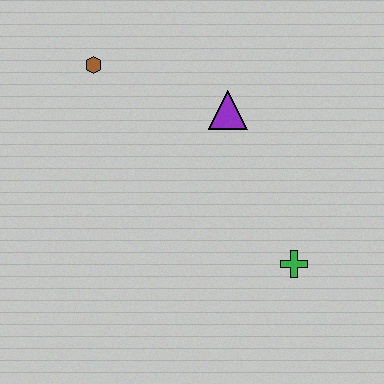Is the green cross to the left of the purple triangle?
No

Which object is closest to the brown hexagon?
The purple triangle is closest to the brown hexagon.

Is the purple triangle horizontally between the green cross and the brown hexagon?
Yes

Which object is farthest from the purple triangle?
The green cross is farthest from the purple triangle.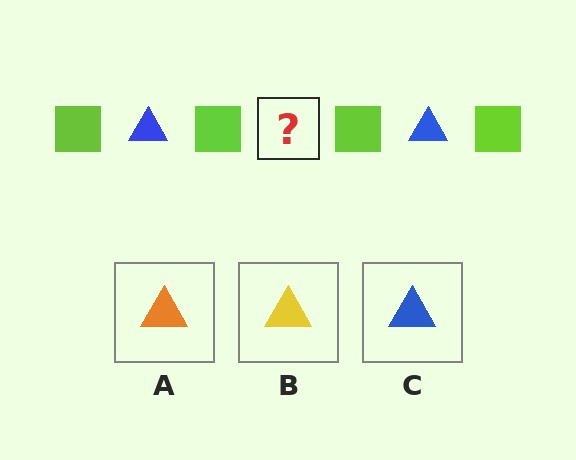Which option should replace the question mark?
Option C.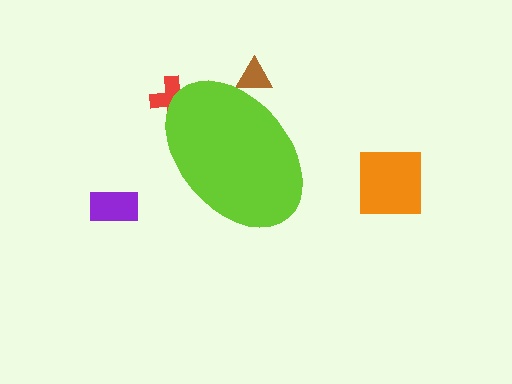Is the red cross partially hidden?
Yes, the red cross is partially hidden behind the lime ellipse.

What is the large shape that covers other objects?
A lime ellipse.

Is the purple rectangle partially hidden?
No, the purple rectangle is fully visible.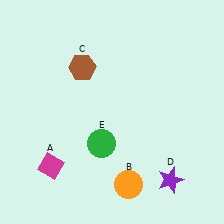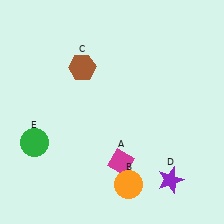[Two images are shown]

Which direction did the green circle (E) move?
The green circle (E) moved left.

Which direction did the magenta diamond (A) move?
The magenta diamond (A) moved right.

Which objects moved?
The objects that moved are: the magenta diamond (A), the green circle (E).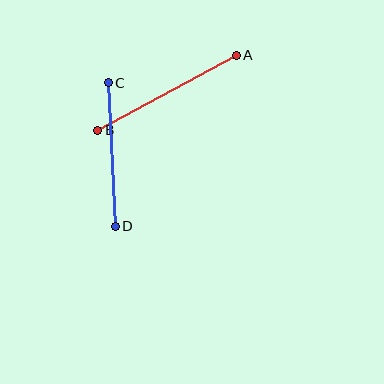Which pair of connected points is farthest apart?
Points A and B are farthest apart.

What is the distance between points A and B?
The distance is approximately 157 pixels.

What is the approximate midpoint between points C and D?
The midpoint is at approximately (112, 154) pixels.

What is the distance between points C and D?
The distance is approximately 144 pixels.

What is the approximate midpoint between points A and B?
The midpoint is at approximately (167, 93) pixels.